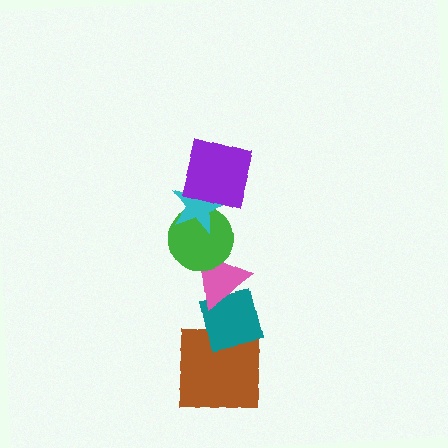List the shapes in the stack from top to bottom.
From top to bottom: the purple square, the cyan star, the green circle, the pink triangle, the teal square, the brown square.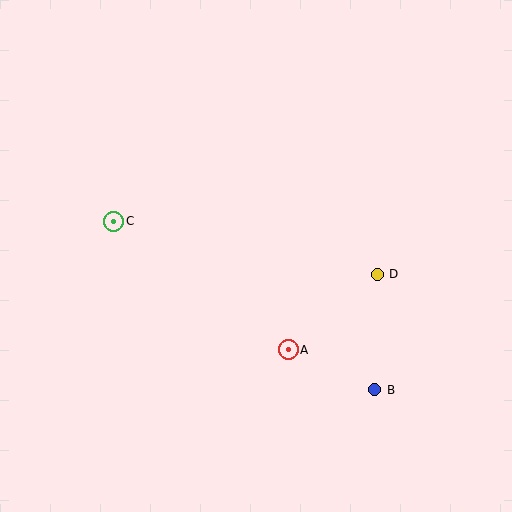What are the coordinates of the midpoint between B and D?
The midpoint between B and D is at (376, 332).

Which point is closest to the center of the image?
Point A at (288, 350) is closest to the center.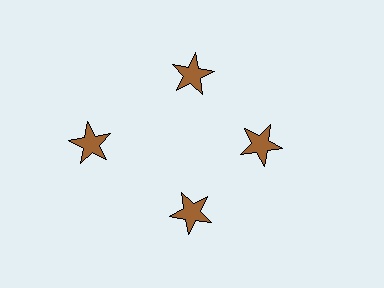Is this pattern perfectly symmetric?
No. The 4 brown stars are arranged in a ring, but one element near the 9 o'clock position is pushed outward from the center, breaking the 4-fold rotational symmetry.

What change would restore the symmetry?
The symmetry would be restored by moving it inward, back onto the ring so that all 4 stars sit at equal angles and equal distance from the center.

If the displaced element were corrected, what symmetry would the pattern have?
It would have 4-fold rotational symmetry — the pattern would map onto itself every 90 degrees.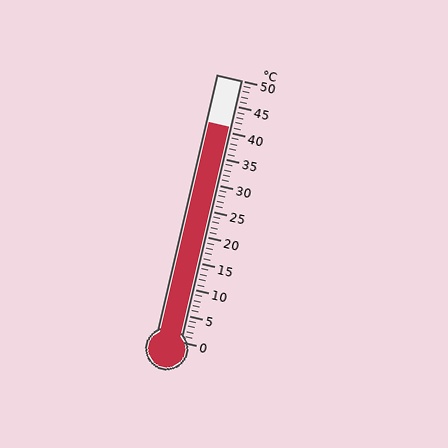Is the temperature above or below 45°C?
The temperature is below 45°C.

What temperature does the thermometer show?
The thermometer shows approximately 41°C.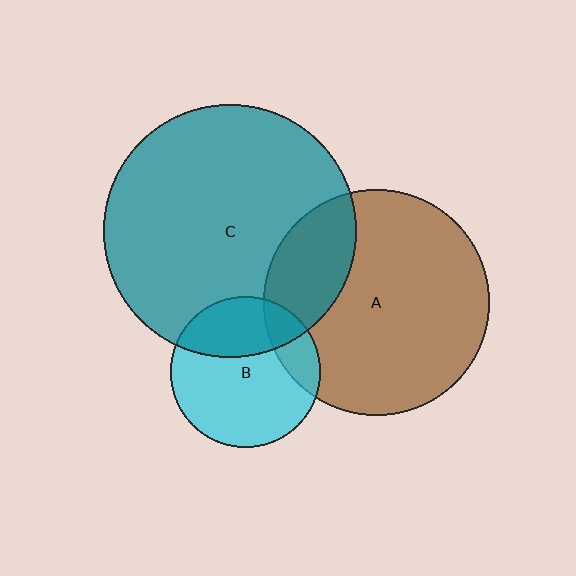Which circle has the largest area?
Circle C (teal).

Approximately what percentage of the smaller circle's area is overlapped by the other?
Approximately 30%.